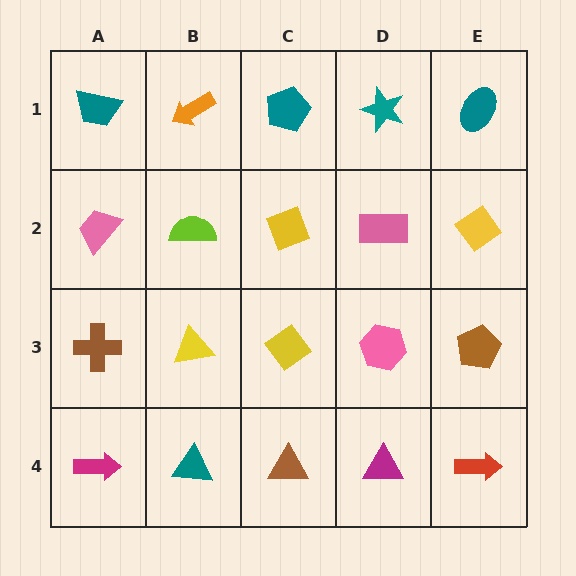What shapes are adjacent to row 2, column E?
A teal ellipse (row 1, column E), a brown pentagon (row 3, column E), a pink rectangle (row 2, column D).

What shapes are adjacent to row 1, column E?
A yellow diamond (row 2, column E), a teal star (row 1, column D).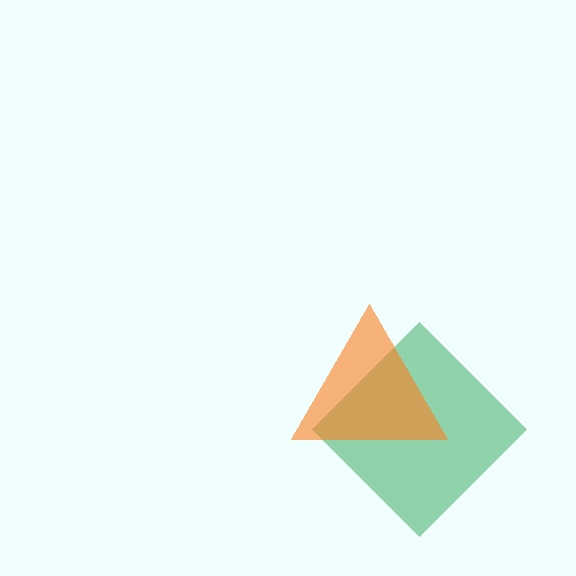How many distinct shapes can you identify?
There are 2 distinct shapes: a green diamond, an orange triangle.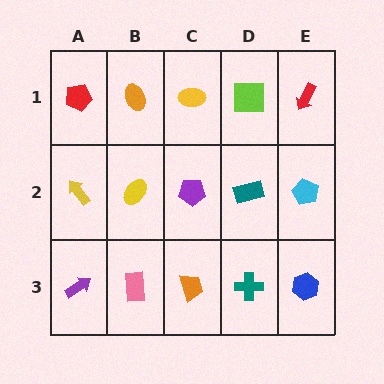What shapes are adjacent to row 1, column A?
A yellow arrow (row 2, column A), an orange ellipse (row 1, column B).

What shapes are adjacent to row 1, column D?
A teal rectangle (row 2, column D), a yellow ellipse (row 1, column C), a red arrow (row 1, column E).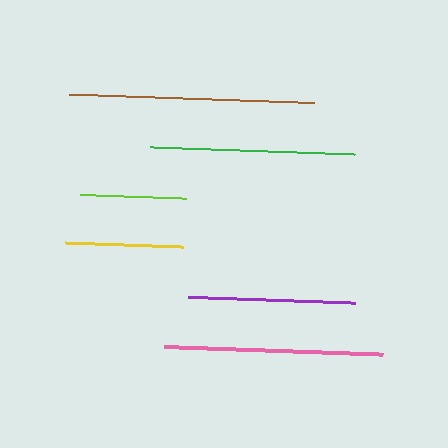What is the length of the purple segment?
The purple segment is approximately 167 pixels long.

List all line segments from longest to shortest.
From longest to shortest: brown, pink, green, purple, yellow, lime.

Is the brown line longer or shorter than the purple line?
The brown line is longer than the purple line.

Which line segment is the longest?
The brown line is the longest at approximately 245 pixels.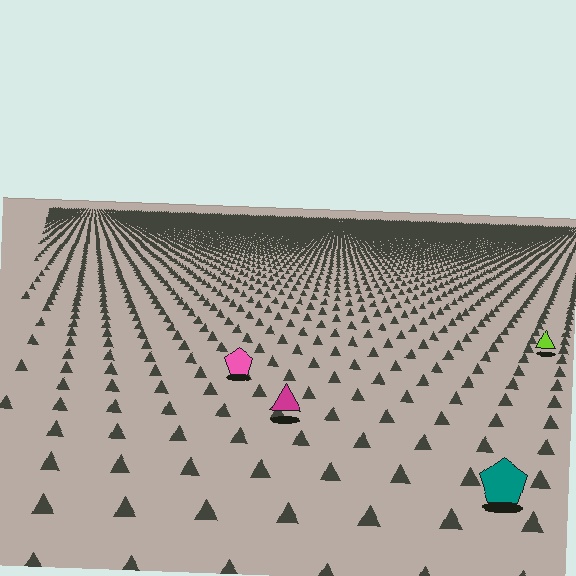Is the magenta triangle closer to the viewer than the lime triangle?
Yes. The magenta triangle is closer — you can tell from the texture gradient: the ground texture is coarser near it.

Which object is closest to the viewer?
The teal pentagon is closest. The texture marks near it are larger and more spread out.